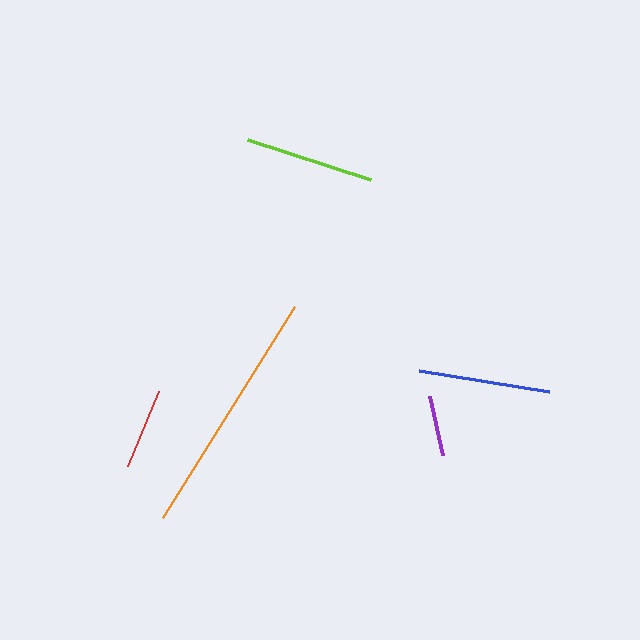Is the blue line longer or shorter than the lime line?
The blue line is longer than the lime line.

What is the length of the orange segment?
The orange segment is approximately 248 pixels long.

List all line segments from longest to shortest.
From longest to shortest: orange, blue, lime, red, purple.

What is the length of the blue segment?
The blue segment is approximately 132 pixels long.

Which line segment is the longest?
The orange line is the longest at approximately 248 pixels.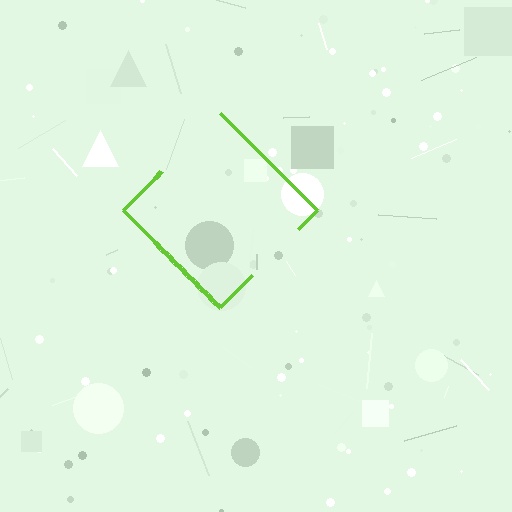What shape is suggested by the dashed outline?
The dashed outline suggests a diamond.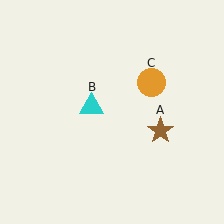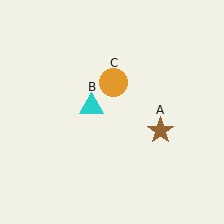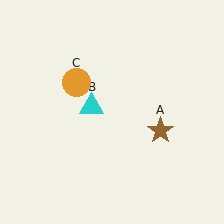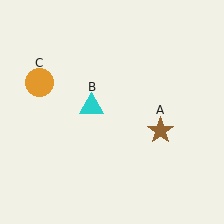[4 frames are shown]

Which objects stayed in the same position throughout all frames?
Brown star (object A) and cyan triangle (object B) remained stationary.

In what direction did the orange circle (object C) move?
The orange circle (object C) moved left.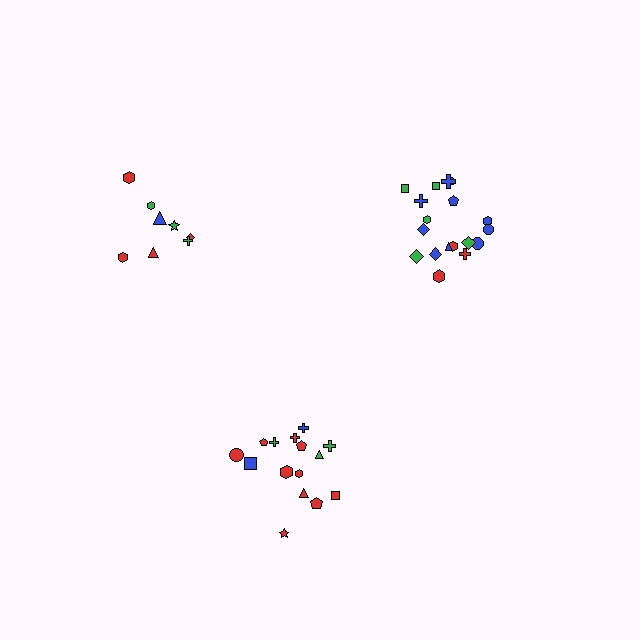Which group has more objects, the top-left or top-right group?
The top-right group.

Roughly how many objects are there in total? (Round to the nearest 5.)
Roughly 40 objects in total.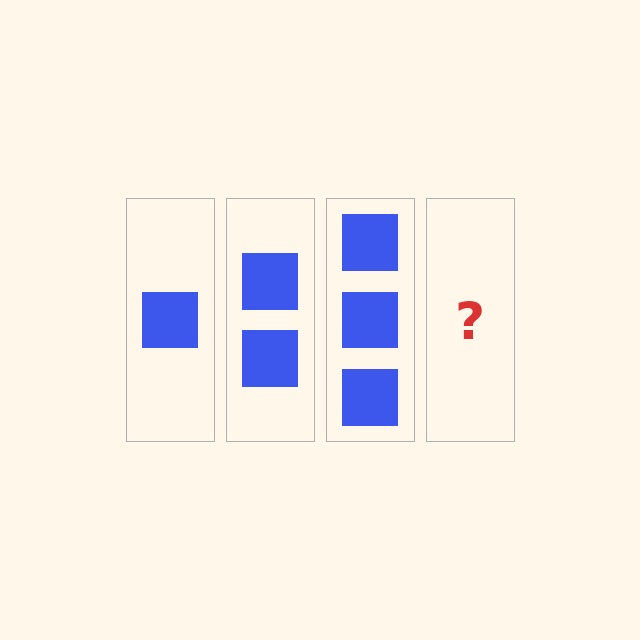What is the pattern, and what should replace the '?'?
The pattern is that each step adds one more square. The '?' should be 4 squares.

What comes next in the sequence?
The next element should be 4 squares.